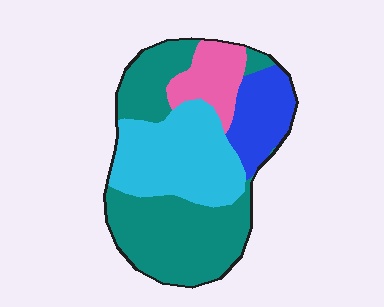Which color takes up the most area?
Teal, at roughly 45%.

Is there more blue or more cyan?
Cyan.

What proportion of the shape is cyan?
Cyan takes up about one third (1/3) of the shape.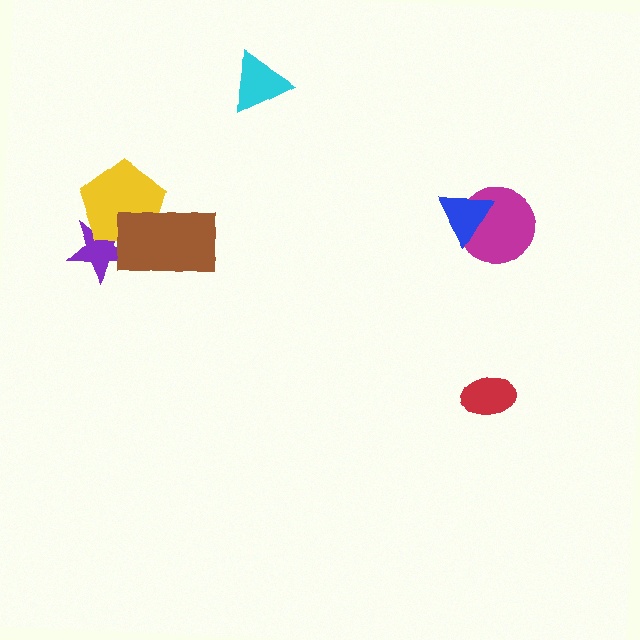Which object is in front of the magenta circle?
The blue triangle is in front of the magenta circle.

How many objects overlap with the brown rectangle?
2 objects overlap with the brown rectangle.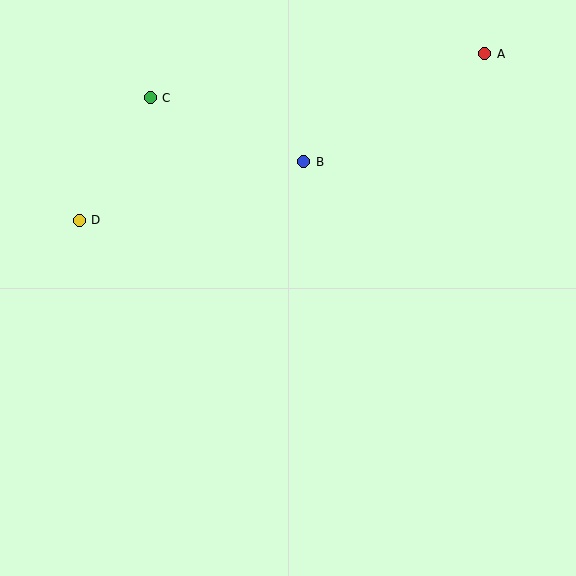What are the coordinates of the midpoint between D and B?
The midpoint between D and B is at (191, 191).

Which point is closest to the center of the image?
Point B at (304, 162) is closest to the center.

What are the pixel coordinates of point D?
Point D is at (79, 220).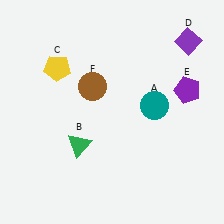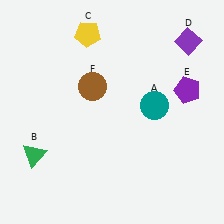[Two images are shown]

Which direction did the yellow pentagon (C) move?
The yellow pentagon (C) moved up.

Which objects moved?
The objects that moved are: the green triangle (B), the yellow pentagon (C).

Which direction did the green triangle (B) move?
The green triangle (B) moved left.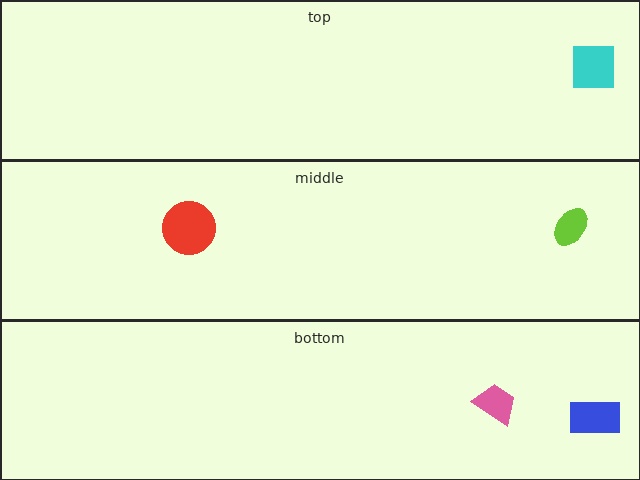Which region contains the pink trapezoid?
The bottom region.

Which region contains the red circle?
The middle region.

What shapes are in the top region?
The cyan square.